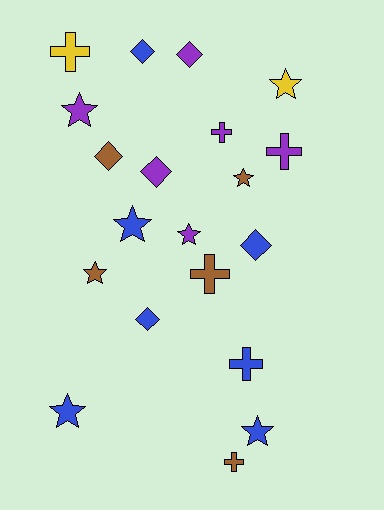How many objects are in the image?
There are 20 objects.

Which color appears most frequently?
Blue, with 7 objects.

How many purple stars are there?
There are 2 purple stars.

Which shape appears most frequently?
Star, with 8 objects.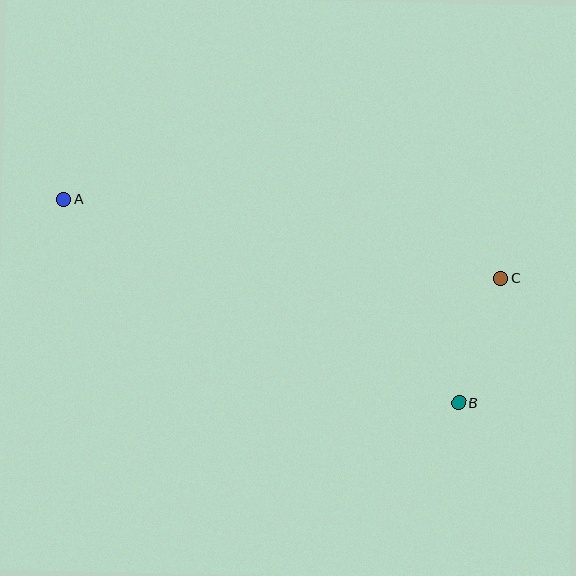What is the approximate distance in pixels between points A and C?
The distance between A and C is approximately 444 pixels.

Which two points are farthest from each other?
Points A and B are farthest from each other.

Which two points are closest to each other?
Points B and C are closest to each other.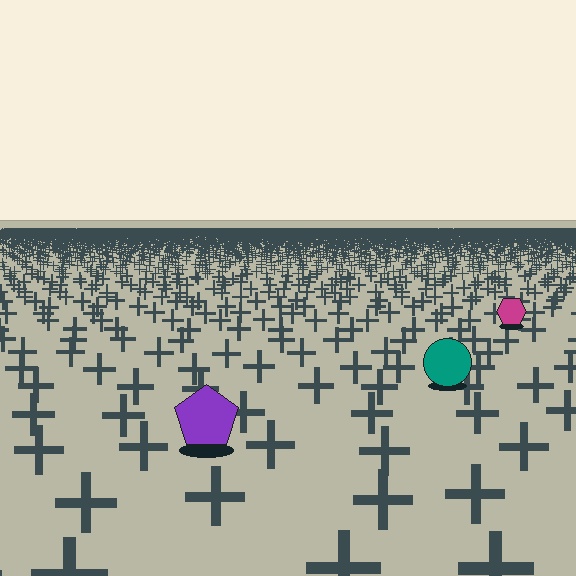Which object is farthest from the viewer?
The magenta hexagon is farthest from the viewer. It appears smaller and the ground texture around it is denser.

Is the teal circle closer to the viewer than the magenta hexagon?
Yes. The teal circle is closer — you can tell from the texture gradient: the ground texture is coarser near it.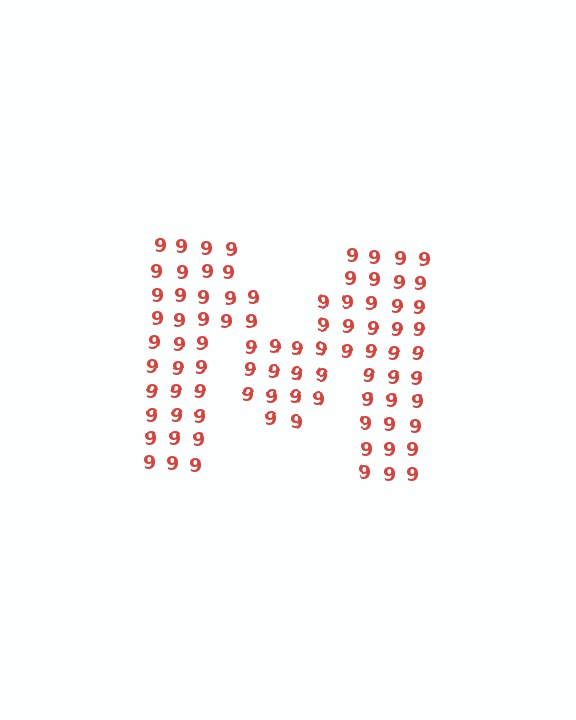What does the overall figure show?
The overall figure shows the letter M.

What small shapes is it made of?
It is made of small digit 9's.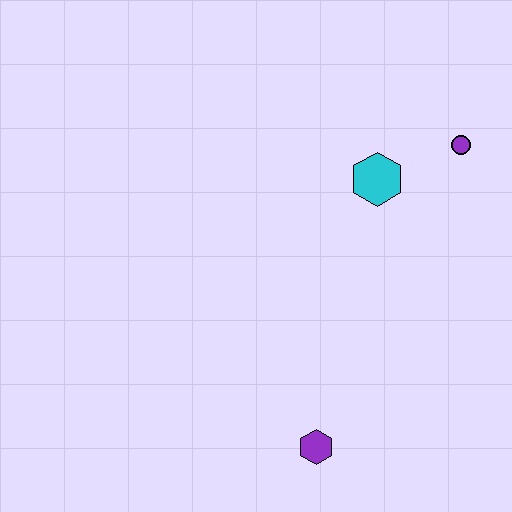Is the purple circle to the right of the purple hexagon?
Yes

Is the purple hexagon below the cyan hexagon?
Yes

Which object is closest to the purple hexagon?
The cyan hexagon is closest to the purple hexagon.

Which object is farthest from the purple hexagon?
The purple circle is farthest from the purple hexagon.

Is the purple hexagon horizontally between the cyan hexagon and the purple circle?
No